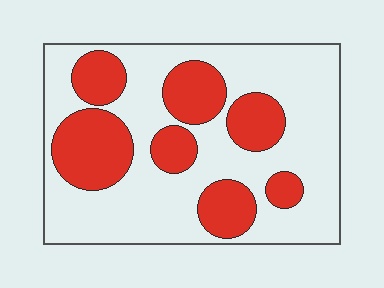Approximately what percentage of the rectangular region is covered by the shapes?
Approximately 35%.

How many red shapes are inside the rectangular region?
7.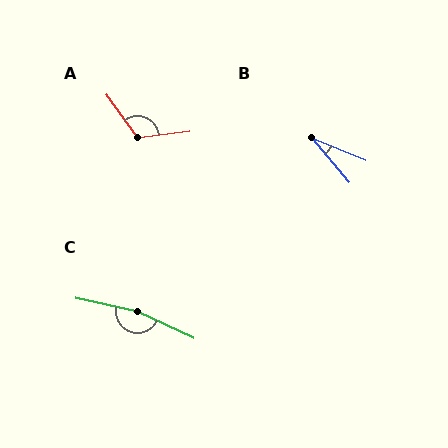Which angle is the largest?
C, at approximately 167 degrees.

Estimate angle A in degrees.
Approximately 119 degrees.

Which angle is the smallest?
B, at approximately 27 degrees.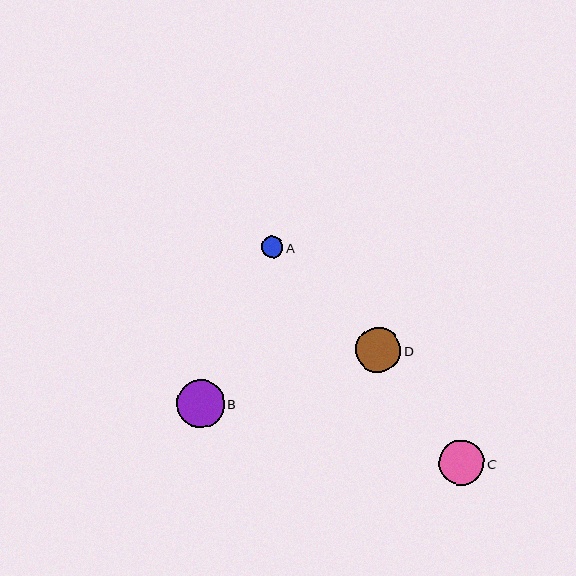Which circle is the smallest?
Circle A is the smallest with a size of approximately 22 pixels.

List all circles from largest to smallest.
From largest to smallest: B, C, D, A.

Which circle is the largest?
Circle B is the largest with a size of approximately 48 pixels.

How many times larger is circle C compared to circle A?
Circle C is approximately 2.1 times the size of circle A.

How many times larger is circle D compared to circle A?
Circle D is approximately 2.1 times the size of circle A.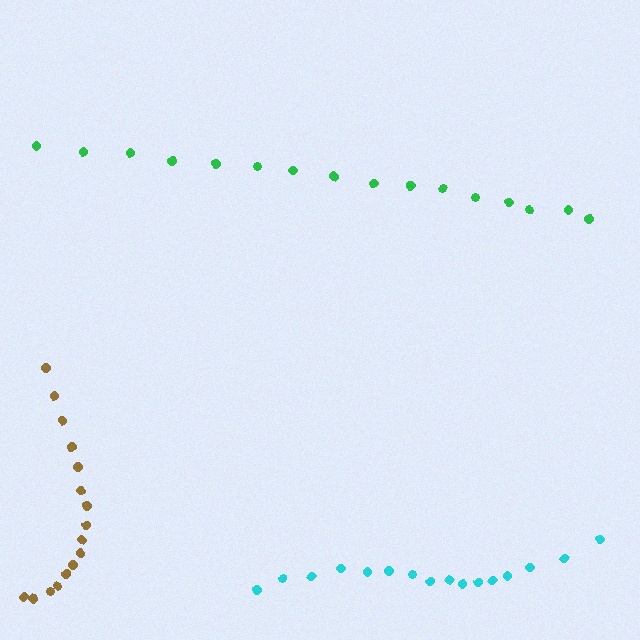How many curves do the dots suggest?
There are 3 distinct paths.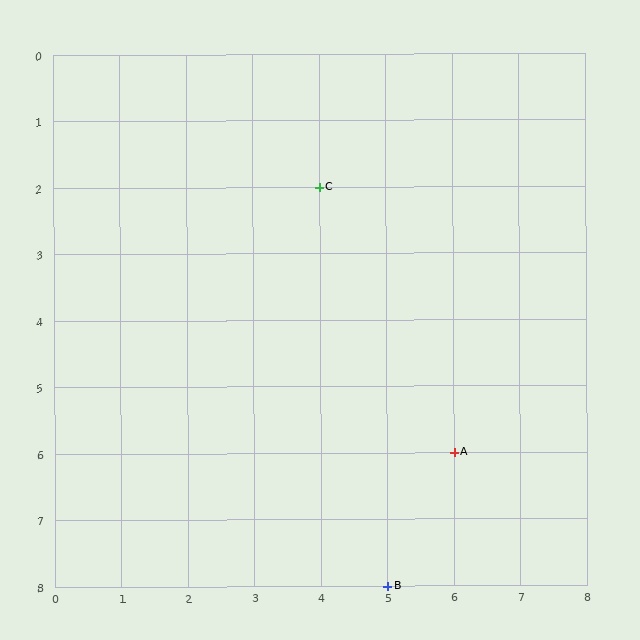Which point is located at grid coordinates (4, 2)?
Point C is at (4, 2).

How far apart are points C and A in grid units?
Points C and A are 2 columns and 4 rows apart (about 4.5 grid units diagonally).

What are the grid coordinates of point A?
Point A is at grid coordinates (6, 6).